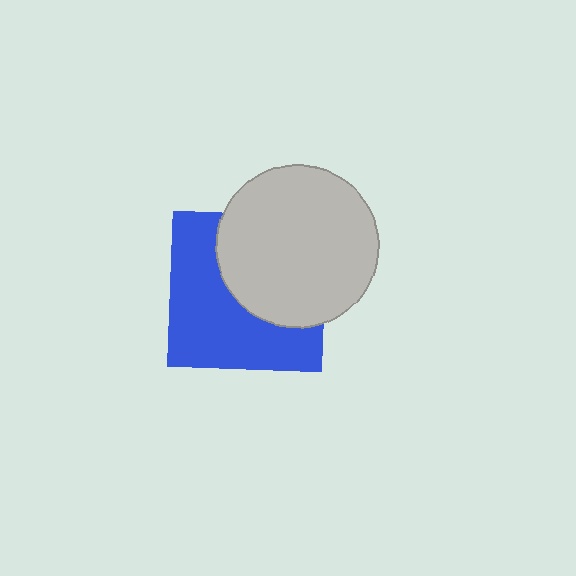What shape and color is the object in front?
The object in front is a light gray circle.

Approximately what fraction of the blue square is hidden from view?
Roughly 45% of the blue square is hidden behind the light gray circle.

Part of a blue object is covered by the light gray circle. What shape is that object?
It is a square.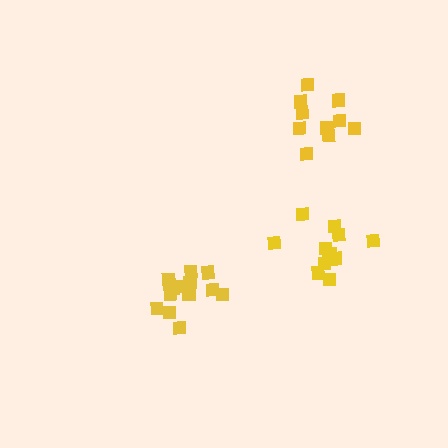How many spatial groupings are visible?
There are 3 spatial groupings.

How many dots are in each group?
Group 1: 12 dots, Group 2: 11 dots, Group 3: 15 dots (38 total).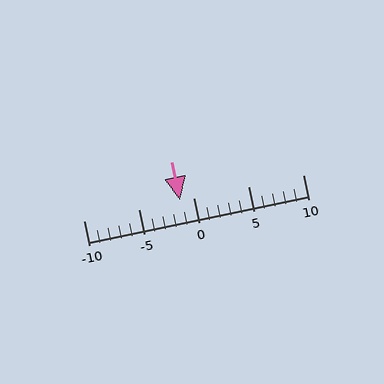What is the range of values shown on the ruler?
The ruler shows values from -10 to 10.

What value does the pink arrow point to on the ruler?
The pink arrow points to approximately -1.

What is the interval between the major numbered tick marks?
The major tick marks are spaced 5 units apart.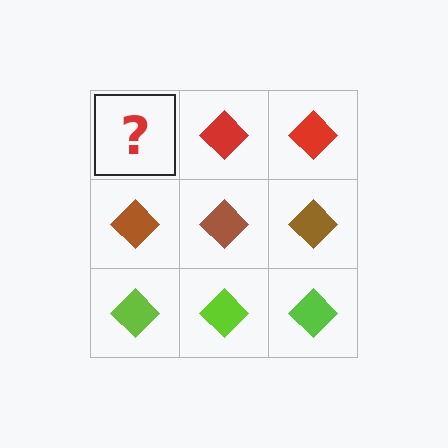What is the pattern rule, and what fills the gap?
The rule is that each row has a consistent color. The gap should be filled with a red diamond.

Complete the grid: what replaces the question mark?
The question mark should be replaced with a red diamond.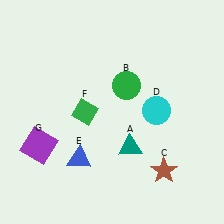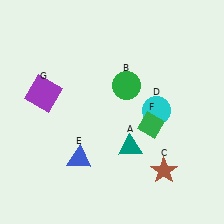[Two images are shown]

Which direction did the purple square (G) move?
The purple square (G) moved up.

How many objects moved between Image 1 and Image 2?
2 objects moved between the two images.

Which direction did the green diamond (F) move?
The green diamond (F) moved right.